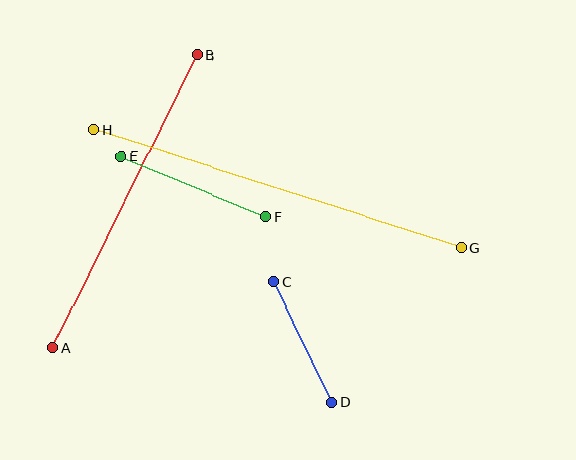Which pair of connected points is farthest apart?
Points G and H are farthest apart.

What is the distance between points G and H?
The distance is approximately 386 pixels.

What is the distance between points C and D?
The distance is approximately 134 pixels.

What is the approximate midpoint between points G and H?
The midpoint is at approximately (277, 189) pixels.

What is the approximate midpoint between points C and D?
The midpoint is at approximately (303, 342) pixels.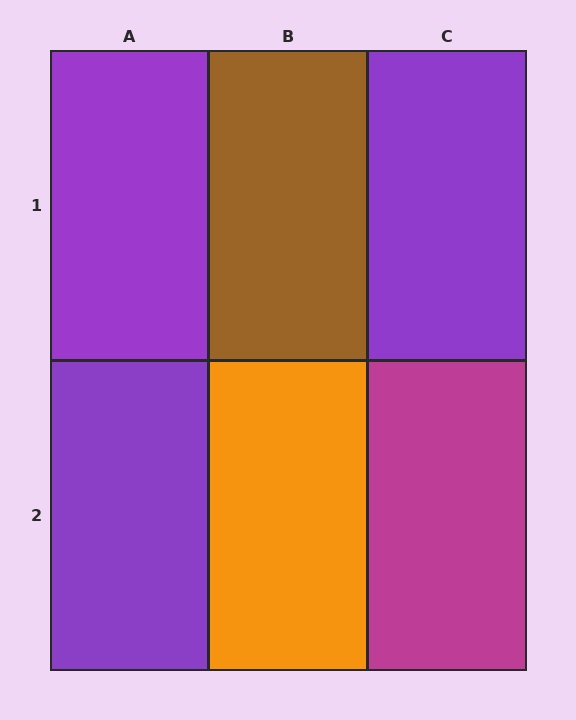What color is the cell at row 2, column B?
Orange.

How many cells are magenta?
1 cell is magenta.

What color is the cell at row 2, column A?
Purple.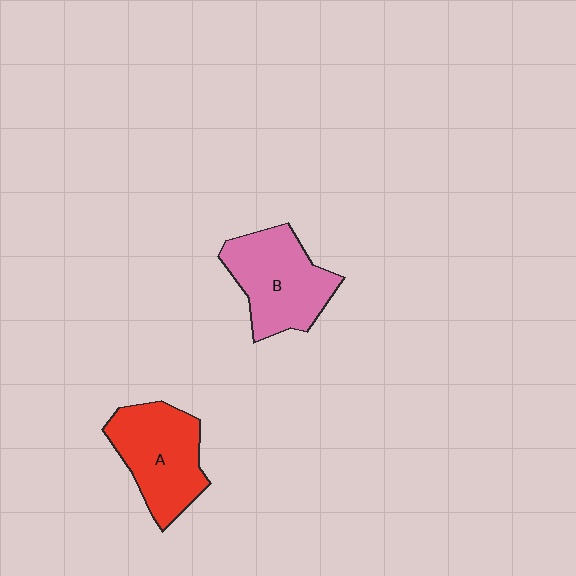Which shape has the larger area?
Shape B (pink).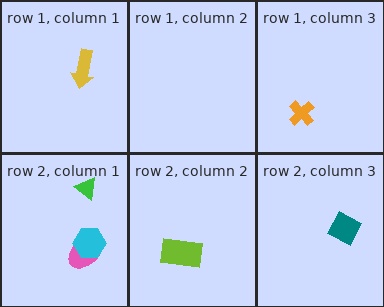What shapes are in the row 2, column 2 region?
The lime rectangle.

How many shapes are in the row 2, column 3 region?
1.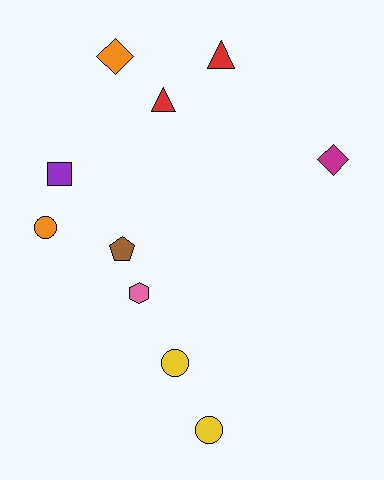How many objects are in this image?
There are 10 objects.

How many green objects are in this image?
There are no green objects.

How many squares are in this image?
There is 1 square.